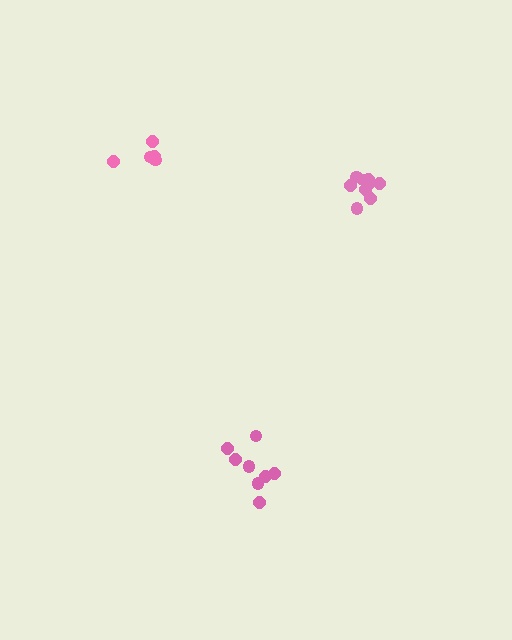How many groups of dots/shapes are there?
There are 3 groups.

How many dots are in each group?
Group 1: 5 dots, Group 2: 8 dots, Group 3: 9 dots (22 total).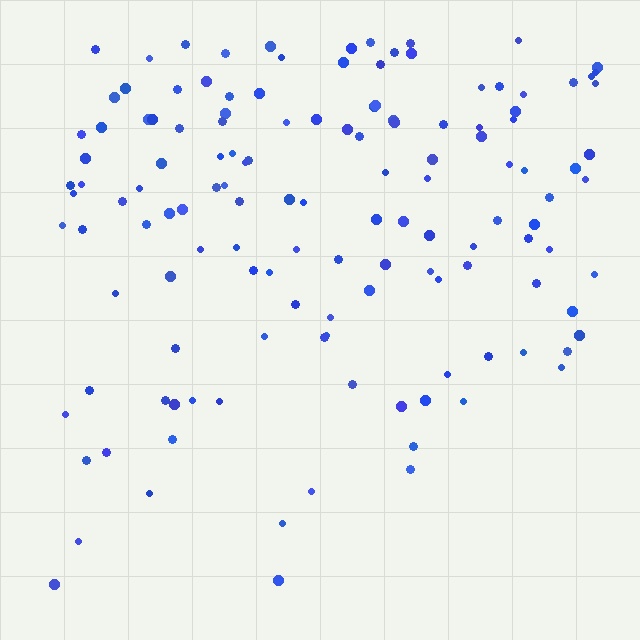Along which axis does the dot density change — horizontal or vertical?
Vertical.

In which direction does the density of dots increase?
From bottom to top, with the top side densest.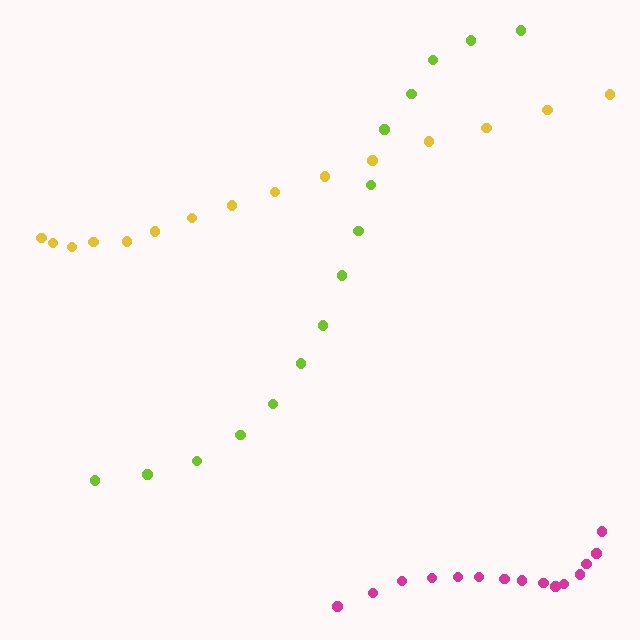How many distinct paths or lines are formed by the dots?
There are 3 distinct paths.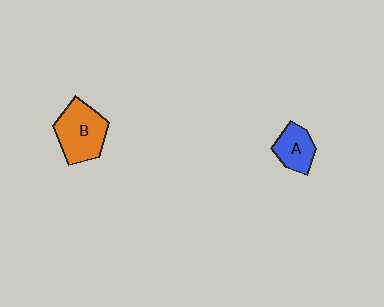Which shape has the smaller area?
Shape A (blue).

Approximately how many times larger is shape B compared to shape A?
Approximately 1.7 times.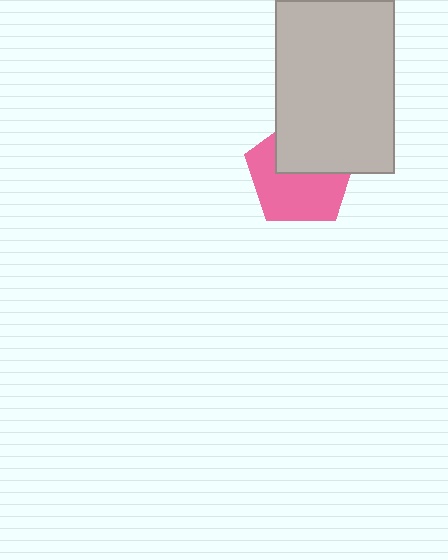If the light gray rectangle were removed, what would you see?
You would see the complete pink pentagon.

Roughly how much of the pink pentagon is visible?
About half of it is visible (roughly 59%).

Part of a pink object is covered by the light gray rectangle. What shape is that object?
It is a pentagon.